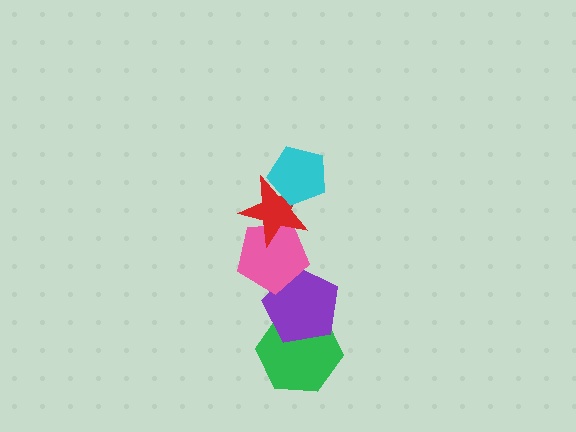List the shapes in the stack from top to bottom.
From top to bottom: the cyan pentagon, the red star, the pink pentagon, the purple pentagon, the green hexagon.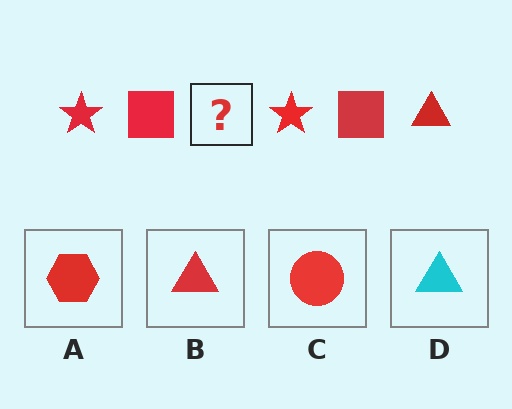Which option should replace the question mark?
Option B.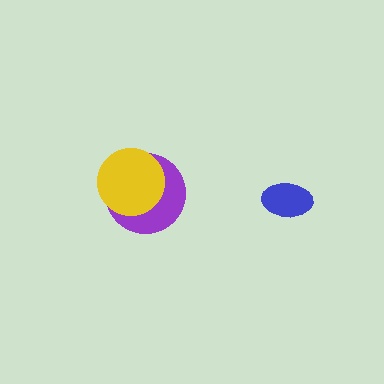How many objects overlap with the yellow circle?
1 object overlaps with the yellow circle.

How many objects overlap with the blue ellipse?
0 objects overlap with the blue ellipse.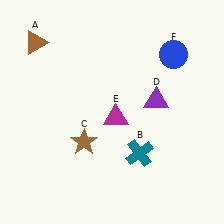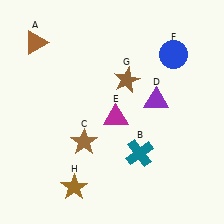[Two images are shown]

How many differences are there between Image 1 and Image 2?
There are 2 differences between the two images.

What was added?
A brown star (G), a brown star (H) were added in Image 2.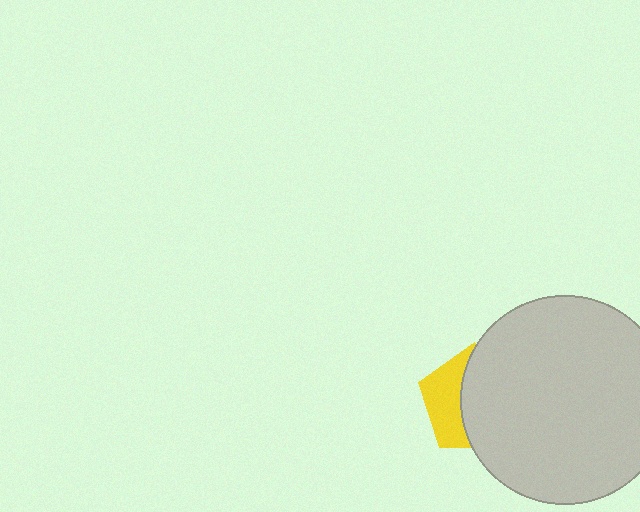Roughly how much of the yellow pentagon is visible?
A small part of it is visible (roughly 38%).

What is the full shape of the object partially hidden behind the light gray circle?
The partially hidden object is a yellow pentagon.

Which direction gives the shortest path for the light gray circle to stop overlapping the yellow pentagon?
Moving right gives the shortest separation.